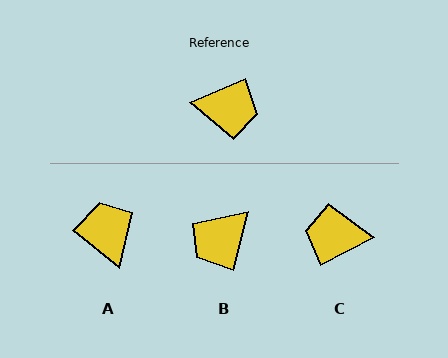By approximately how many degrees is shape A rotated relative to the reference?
Approximately 117 degrees counter-clockwise.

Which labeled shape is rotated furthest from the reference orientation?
C, about 176 degrees away.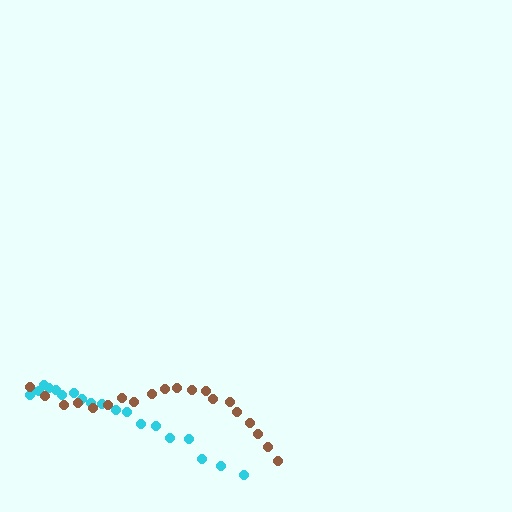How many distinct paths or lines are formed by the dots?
There are 2 distinct paths.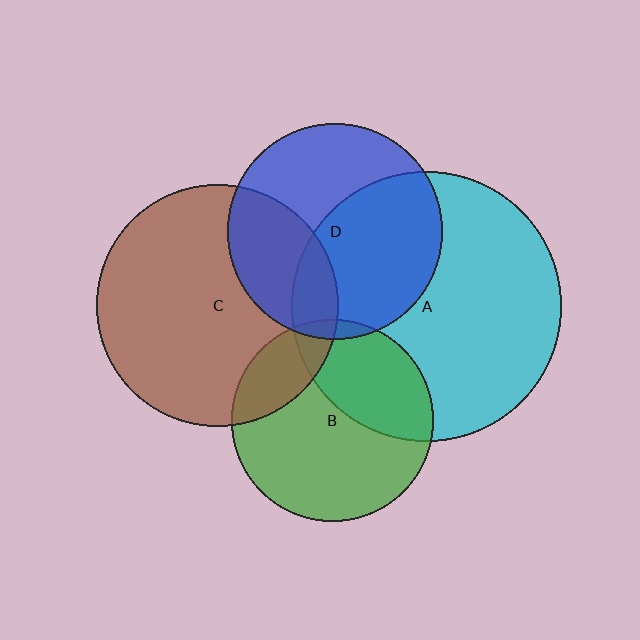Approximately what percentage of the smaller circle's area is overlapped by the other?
Approximately 30%.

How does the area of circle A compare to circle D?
Approximately 1.6 times.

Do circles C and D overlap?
Yes.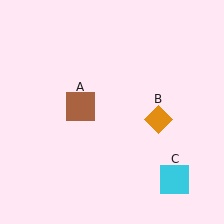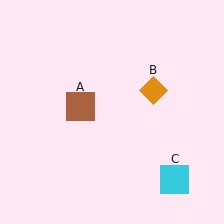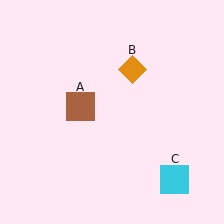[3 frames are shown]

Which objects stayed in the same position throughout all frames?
Brown square (object A) and cyan square (object C) remained stationary.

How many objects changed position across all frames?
1 object changed position: orange diamond (object B).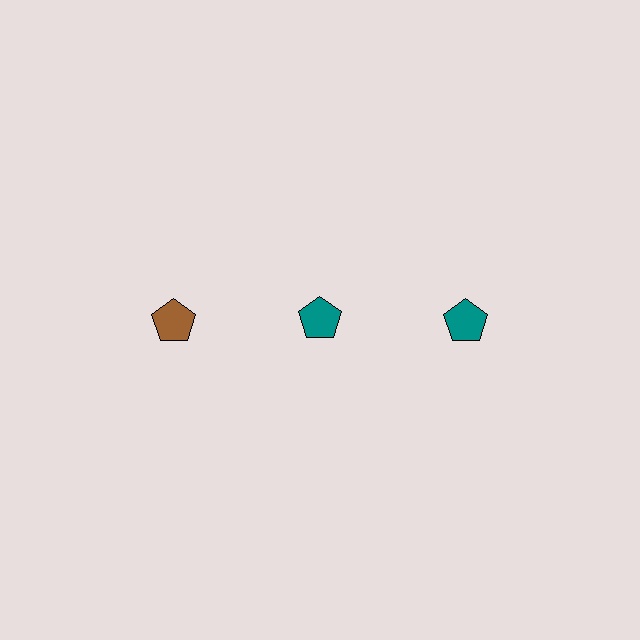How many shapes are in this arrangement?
There are 3 shapes arranged in a grid pattern.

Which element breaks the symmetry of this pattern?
The brown pentagon in the top row, leftmost column breaks the symmetry. All other shapes are teal pentagons.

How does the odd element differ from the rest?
It has a different color: brown instead of teal.